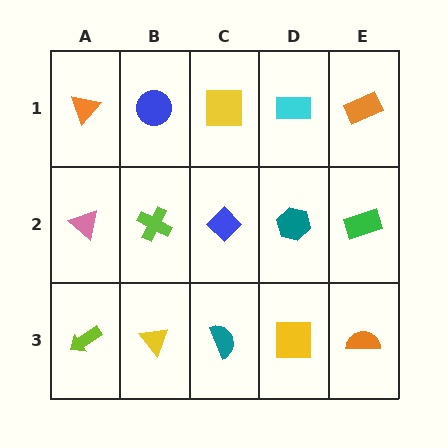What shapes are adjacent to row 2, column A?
An orange triangle (row 1, column A), a lime arrow (row 3, column A), a lime cross (row 2, column B).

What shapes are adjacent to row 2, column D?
A cyan rectangle (row 1, column D), a yellow square (row 3, column D), a blue diamond (row 2, column C), a green rectangle (row 2, column E).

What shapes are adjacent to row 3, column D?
A teal hexagon (row 2, column D), a teal semicircle (row 3, column C), an orange semicircle (row 3, column E).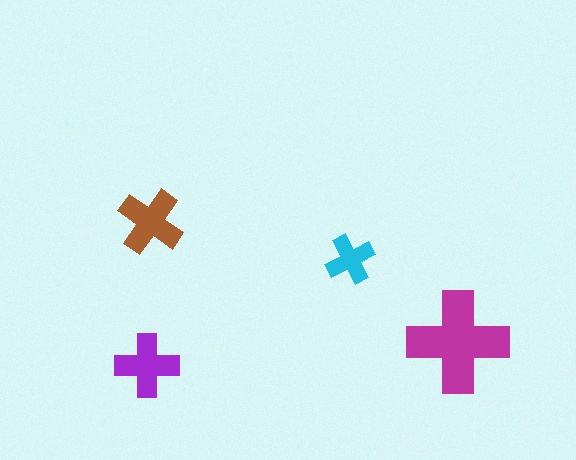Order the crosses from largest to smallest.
the magenta one, the brown one, the purple one, the cyan one.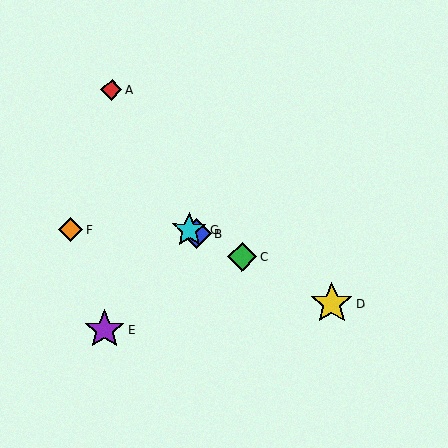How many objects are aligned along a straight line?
4 objects (B, C, D, G) are aligned along a straight line.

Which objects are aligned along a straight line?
Objects B, C, D, G are aligned along a straight line.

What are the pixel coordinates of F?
Object F is at (71, 230).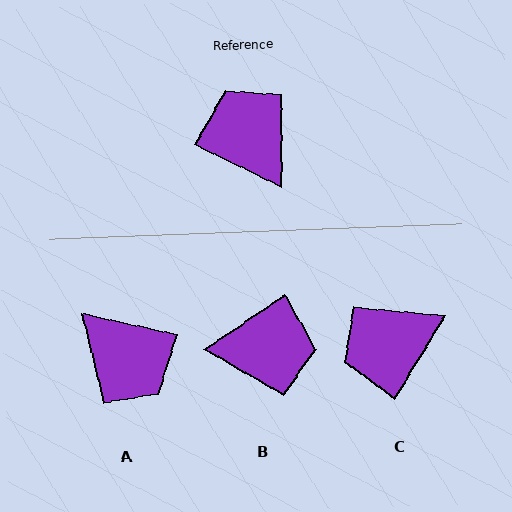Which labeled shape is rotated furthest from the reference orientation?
A, about 167 degrees away.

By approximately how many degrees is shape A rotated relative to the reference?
Approximately 167 degrees clockwise.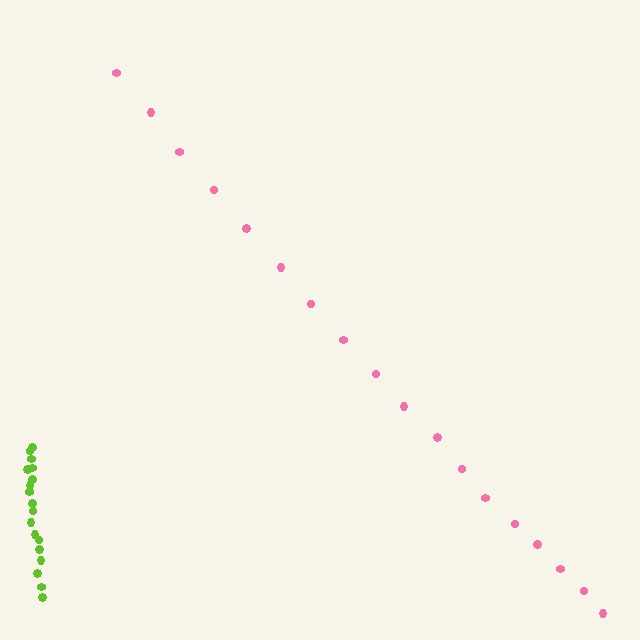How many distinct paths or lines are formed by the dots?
There are 2 distinct paths.